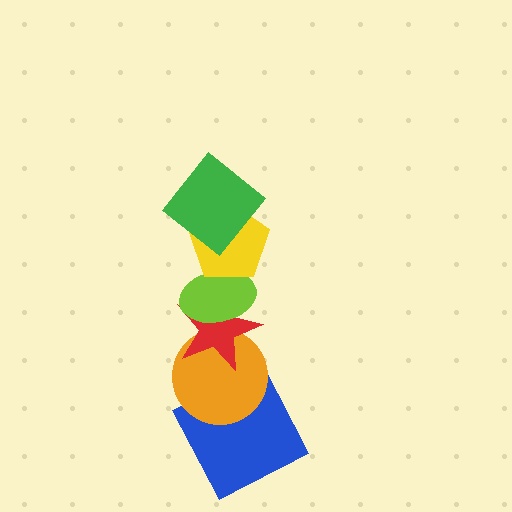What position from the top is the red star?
The red star is 4th from the top.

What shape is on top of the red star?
The lime ellipse is on top of the red star.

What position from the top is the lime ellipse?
The lime ellipse is 3rd from the top.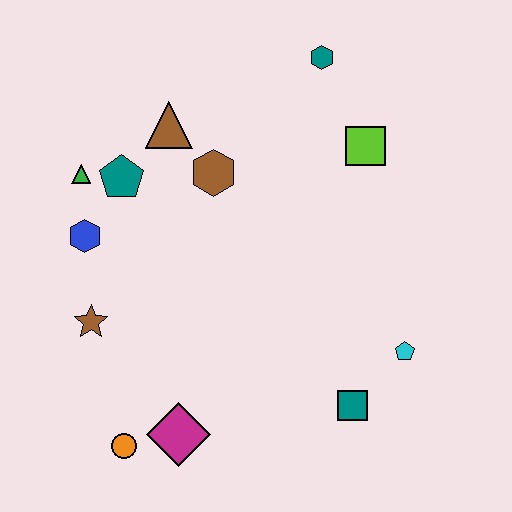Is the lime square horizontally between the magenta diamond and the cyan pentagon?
Yes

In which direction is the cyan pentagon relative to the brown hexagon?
The cyan pentagon is to the right of the brown hexagon.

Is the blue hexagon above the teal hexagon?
No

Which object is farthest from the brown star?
The teal hexagon is farthest from the brown star.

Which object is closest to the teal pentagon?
The green triangle is closest to the teal pentagon.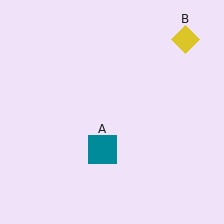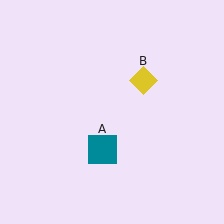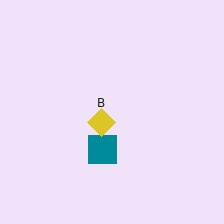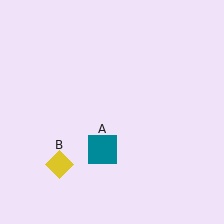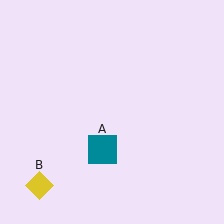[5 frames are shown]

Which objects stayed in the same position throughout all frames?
Teal square (object A) remained stationary.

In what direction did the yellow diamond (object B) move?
The yellow diamond (object B) moved down and to the left.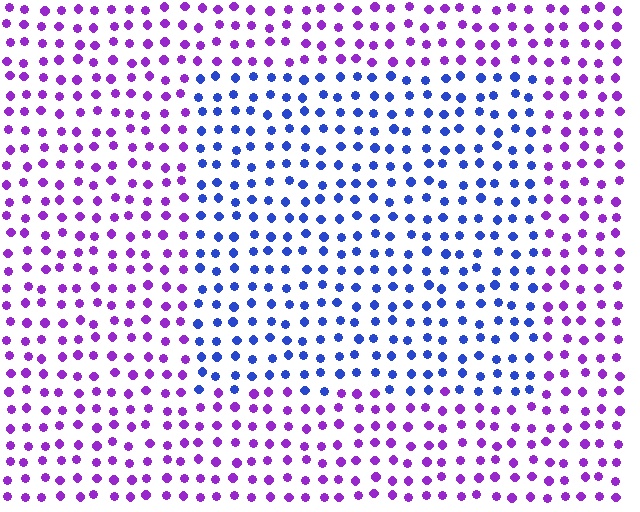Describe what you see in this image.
The image is filled with small purple elements in a uniform arrangement. A rectangle-shaped region is visible where the elements are tinted to a slightly different hue, forming a subtle color boundary.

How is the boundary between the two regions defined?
The boundary is defined purely by a slight shift in hue (about 53 degrees). Spacing, size, and orientation are identical on both sides.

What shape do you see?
I see a rectangle.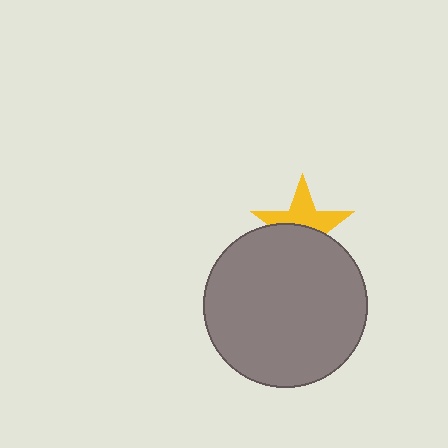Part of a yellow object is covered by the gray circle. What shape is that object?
It is a star.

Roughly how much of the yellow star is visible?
About half of it is visible (roughly 50%).